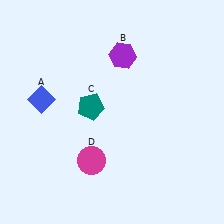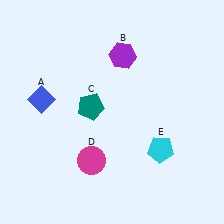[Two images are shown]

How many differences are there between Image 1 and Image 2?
There is 1 difference between the two images.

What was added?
A cyan pentagon (E) was added in Image 2.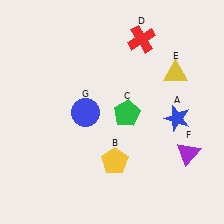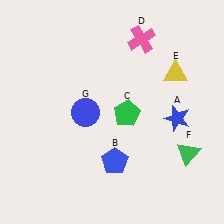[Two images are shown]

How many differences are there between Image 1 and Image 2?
There are 3 differences between the two images.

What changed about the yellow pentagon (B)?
In Image 1, B is yellow. In Image 2, it changed to blue.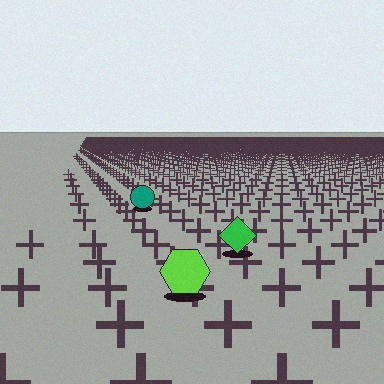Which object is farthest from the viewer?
The teal circle is farthest from the viewer. It appears smaller and the ground texture around it is denser.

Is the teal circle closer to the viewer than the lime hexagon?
No. The lime hexagon is closer — you can tell from the texture gradient: the ground texture is coarser near it.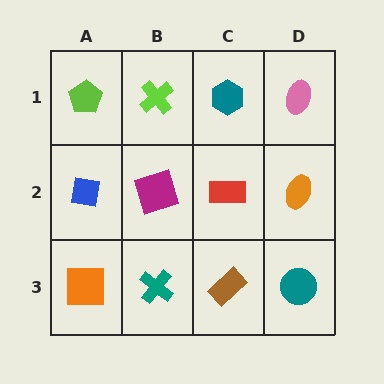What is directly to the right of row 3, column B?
A brown rectangle.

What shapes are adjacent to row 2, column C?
A teal hexagon (row 1, column C), a brown rectangle (row 3, column C), a magenta square (row 2, column B), an orange ellipse (row 2, column D).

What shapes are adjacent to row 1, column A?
A blue square (row 2, column A), a lime cross (row 1, column B).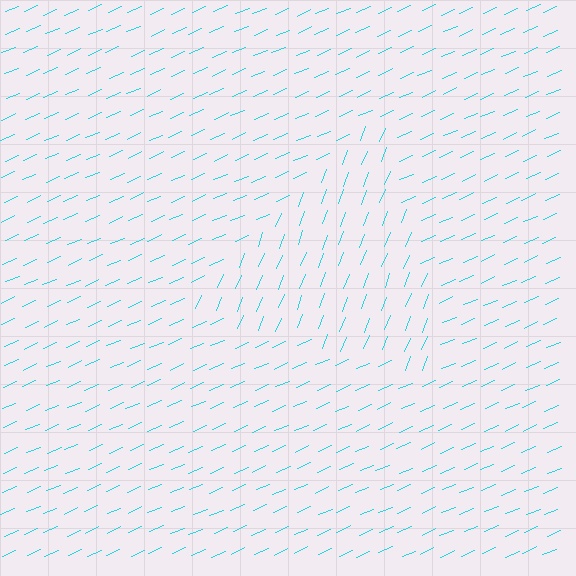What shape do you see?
I see a triangle.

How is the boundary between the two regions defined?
The boundary is defined purely by a change in line orientation (approximately 45 degrees difference). All lines are the same color and thickness.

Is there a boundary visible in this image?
Yes, there is a texture boundary formed by a change in line orientation.